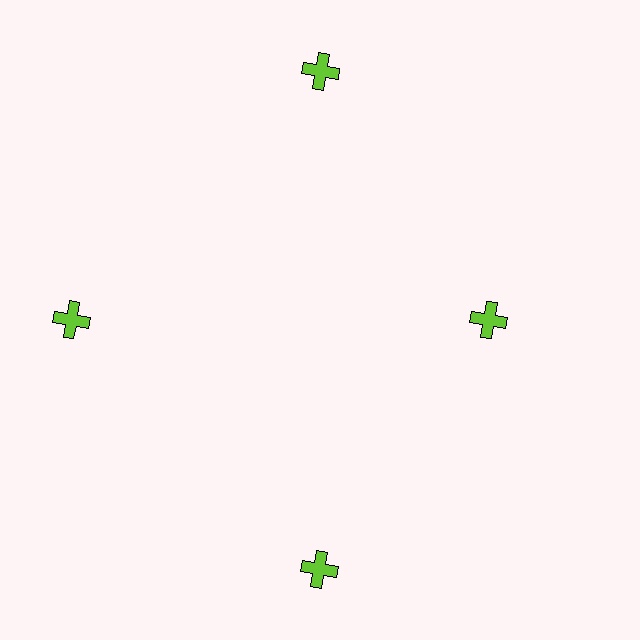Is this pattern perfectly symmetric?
No. The 4 lime crosses are arranged in a ring, but one element near the 3 o'clock position is pulled inward toward the center, breaking the 4-fold rotational symmetry.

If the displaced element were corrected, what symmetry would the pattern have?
It would have 4-fold rotational symmetry — the pattern would map onto itself every 90 degrees.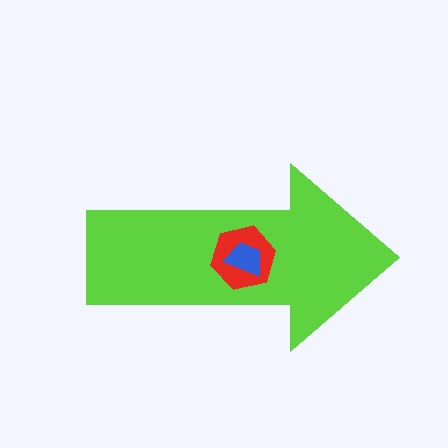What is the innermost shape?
The blue trapezoid.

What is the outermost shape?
The lime arrow.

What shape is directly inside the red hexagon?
The blue trapezoid.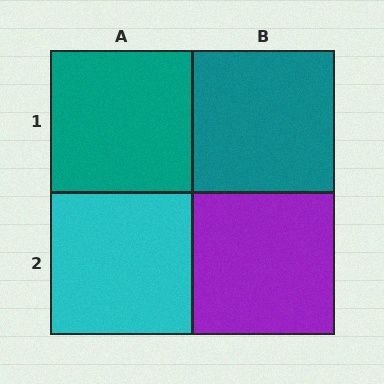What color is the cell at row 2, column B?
Purple.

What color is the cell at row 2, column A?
Cyan.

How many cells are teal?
2 cells are teal.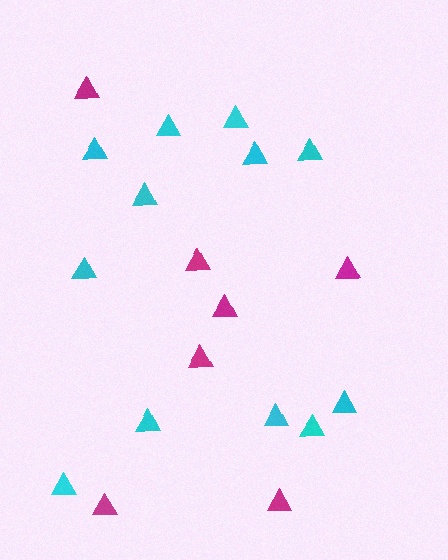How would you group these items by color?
There are 2 groups: one group of cyan triangles (12) and one group of magenta triangles (7).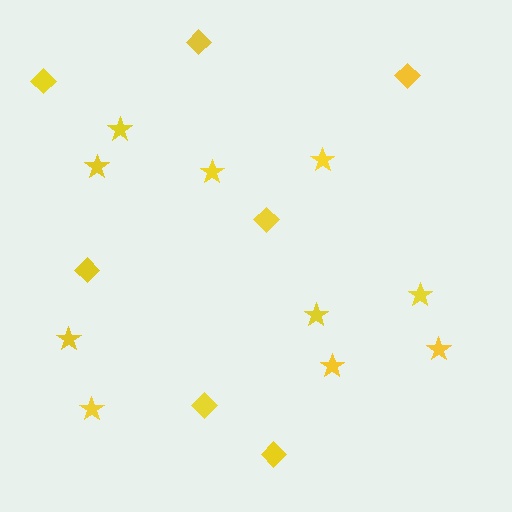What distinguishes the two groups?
There are 2 groups: one group of stars (10) and one group of diamonds (7).